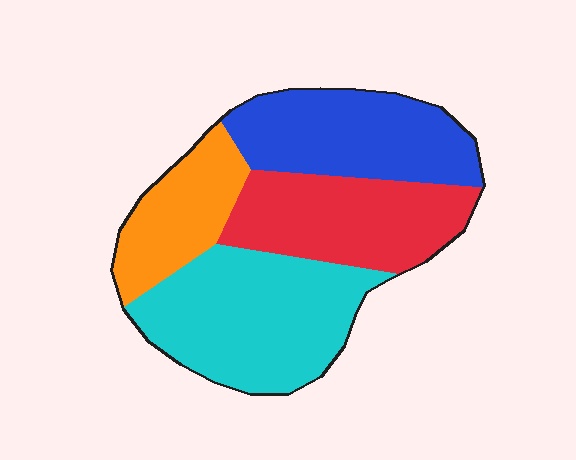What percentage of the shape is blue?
Blue takes up about one quarter (1/4) of the shape.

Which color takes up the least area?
Orange, at roughly 15%.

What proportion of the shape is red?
Red takes up about one quarter (1/4) of the shape.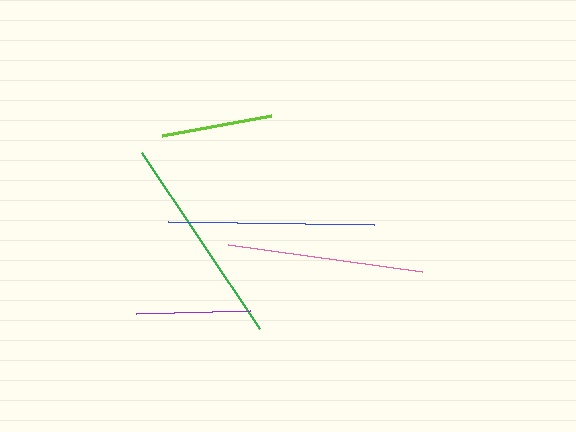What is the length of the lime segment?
The lime segment is approximately 111 pixels long.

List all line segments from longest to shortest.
From longest to shortest: green, blue, pink, purple, lime.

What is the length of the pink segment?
The pink segment is approximately 195 pixels long.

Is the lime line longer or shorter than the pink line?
The pink line is longer than the lime line.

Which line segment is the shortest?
The lime line is the shortest at approximately 111 pixels.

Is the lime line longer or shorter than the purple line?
The purple line is longer than the lime line.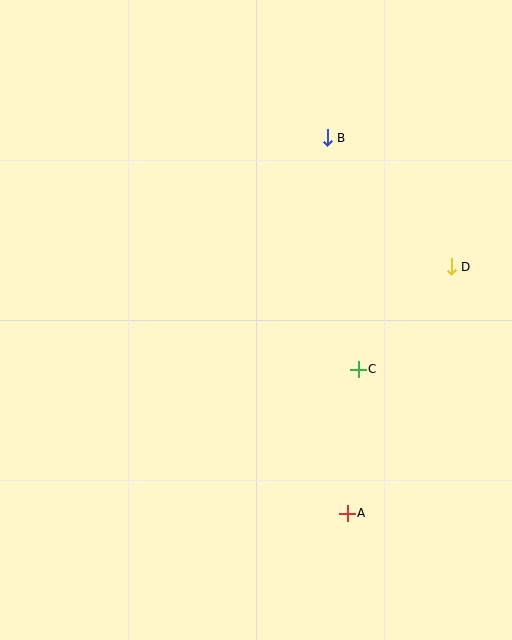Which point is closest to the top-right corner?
Point B is closest to the top-right corner.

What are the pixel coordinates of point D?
Point D is at (451, 267).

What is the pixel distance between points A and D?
The distance between A and D is 268 pixels.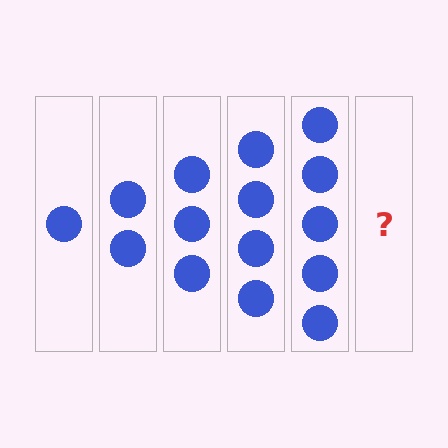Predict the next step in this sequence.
The next step is 6 circles.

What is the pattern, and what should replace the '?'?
The pattern is that each step adds one more circle. The '?' should be 6 circles.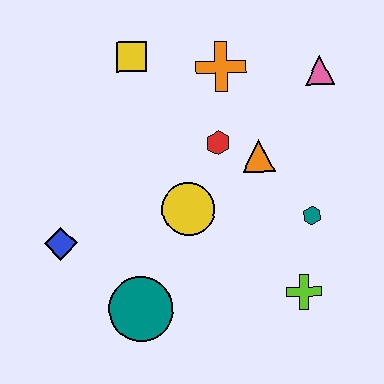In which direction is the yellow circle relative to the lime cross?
The yellow circle is to the left of the lime cross.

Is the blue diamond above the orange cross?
No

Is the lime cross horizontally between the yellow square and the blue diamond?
No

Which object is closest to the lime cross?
The teal hexagon is closest to the lime cross.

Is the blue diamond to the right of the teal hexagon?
No